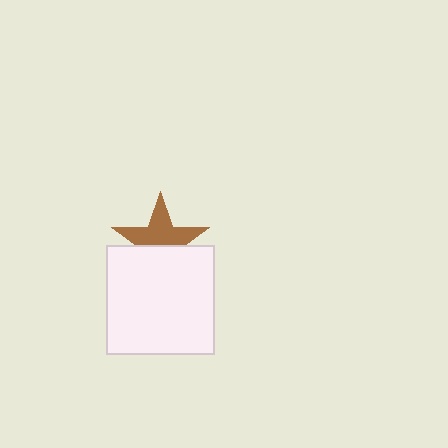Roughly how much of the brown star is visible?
About half of it is visible (roughly 58%).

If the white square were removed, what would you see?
You would see the complete brown star.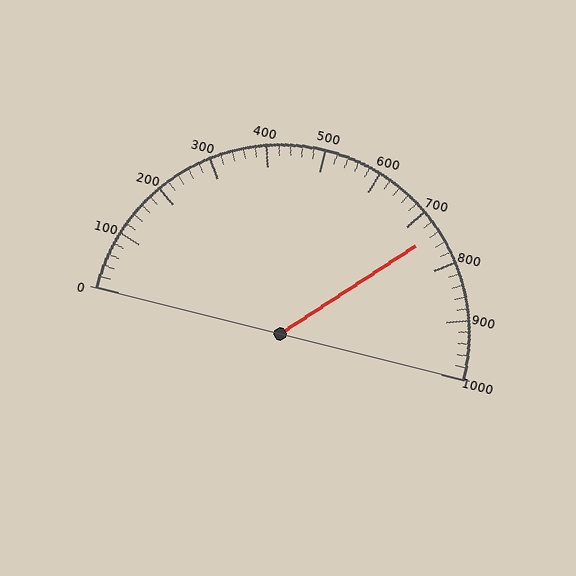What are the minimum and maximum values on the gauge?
The gauge ranges from 0 to 1000.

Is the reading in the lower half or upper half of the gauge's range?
The reading is in the upper half of the range (0 to 1000).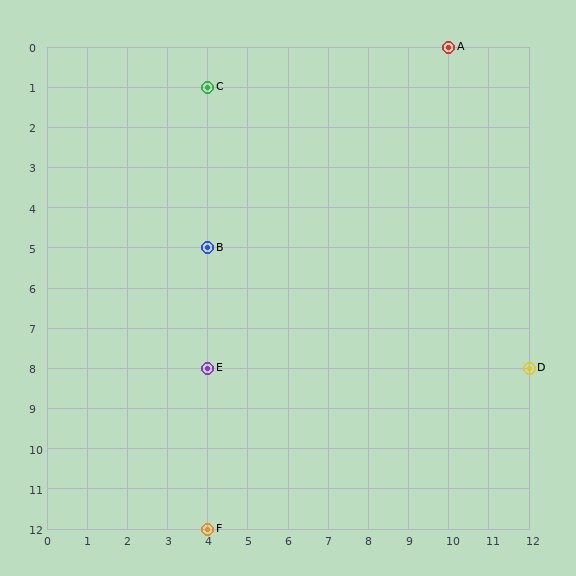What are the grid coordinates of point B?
Point B is at grid coordinates (4, 5).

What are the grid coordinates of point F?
Point F is at grid coordinates (4, 12).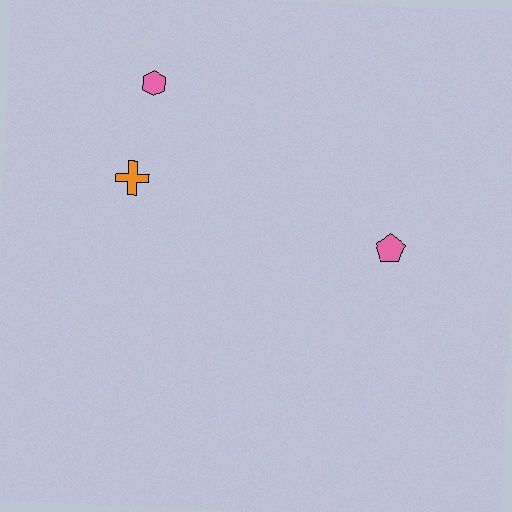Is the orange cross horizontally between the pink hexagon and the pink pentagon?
No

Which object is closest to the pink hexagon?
The orange cross is closest to the pink hexagon.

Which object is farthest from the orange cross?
The pink pentagon is farthest from the orange cross.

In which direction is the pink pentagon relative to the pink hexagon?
The pink pentagon is to the right of the pink hexagon.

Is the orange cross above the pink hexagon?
No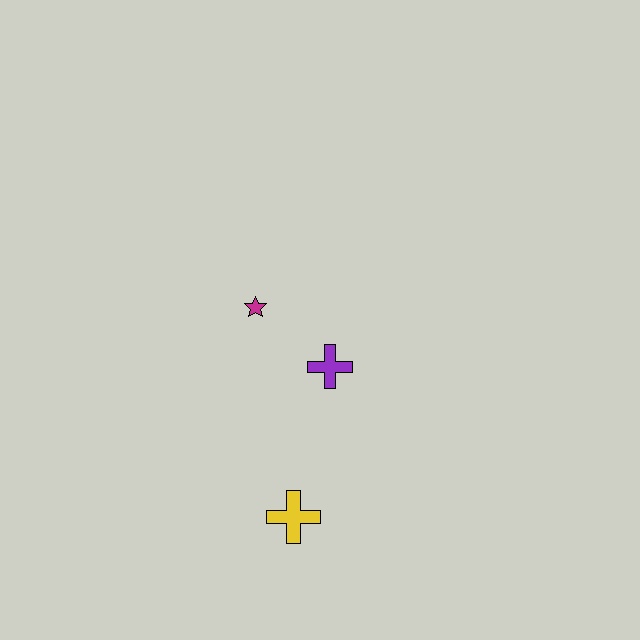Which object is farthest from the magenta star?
The yellow cross is farthest from the magenta star.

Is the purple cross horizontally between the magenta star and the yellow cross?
No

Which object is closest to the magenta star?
The purple cross is closest to the magenta star.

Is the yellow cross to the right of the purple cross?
No